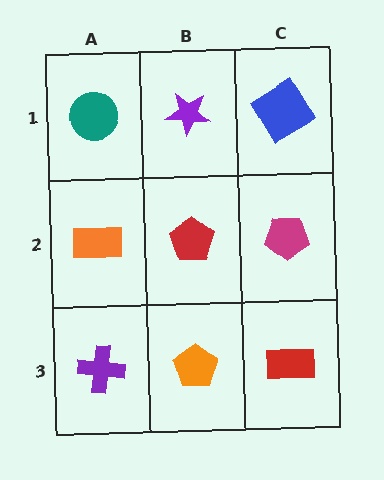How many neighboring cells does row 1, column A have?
2.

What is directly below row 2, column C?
A red rectangle.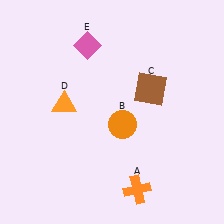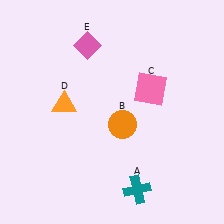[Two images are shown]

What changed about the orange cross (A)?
In Image 1, A is orange. In Image 2, it changed to teal.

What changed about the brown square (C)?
In Image 1, C is brown. In Image 2, it changed to pink.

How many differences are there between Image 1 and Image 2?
There are 2 differences between the two images.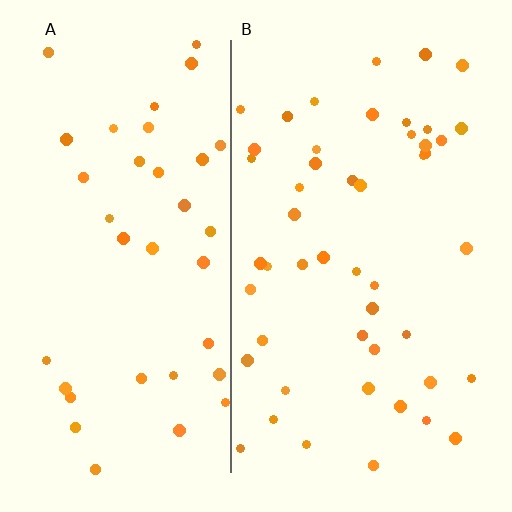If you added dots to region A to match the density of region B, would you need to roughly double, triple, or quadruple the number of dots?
Approximately double.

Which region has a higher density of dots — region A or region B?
B (the right).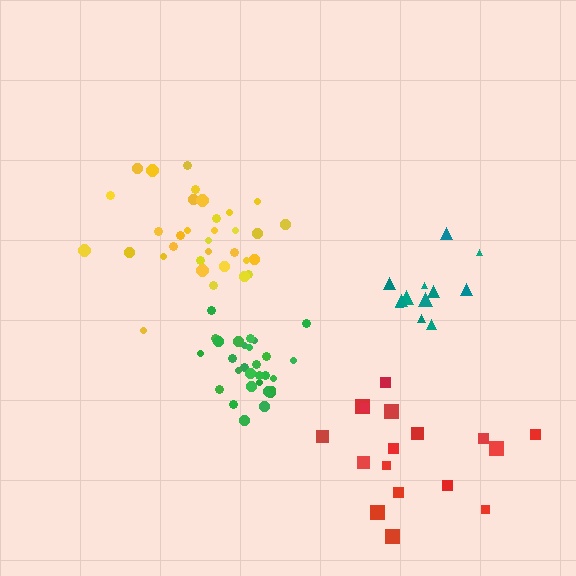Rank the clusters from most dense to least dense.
green, yellow, teal, red.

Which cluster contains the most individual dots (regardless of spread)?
Yellow (33).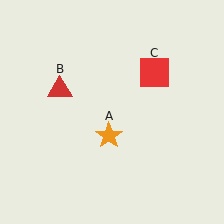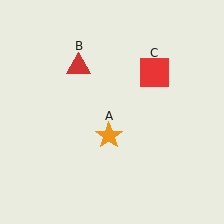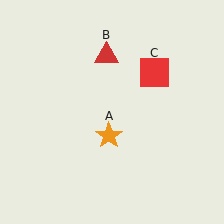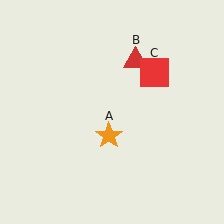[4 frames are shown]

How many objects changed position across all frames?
1 object changed position: red triangle (object B).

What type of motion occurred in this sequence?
The red triangle (object B) rotated clockwise around the center of the scene.